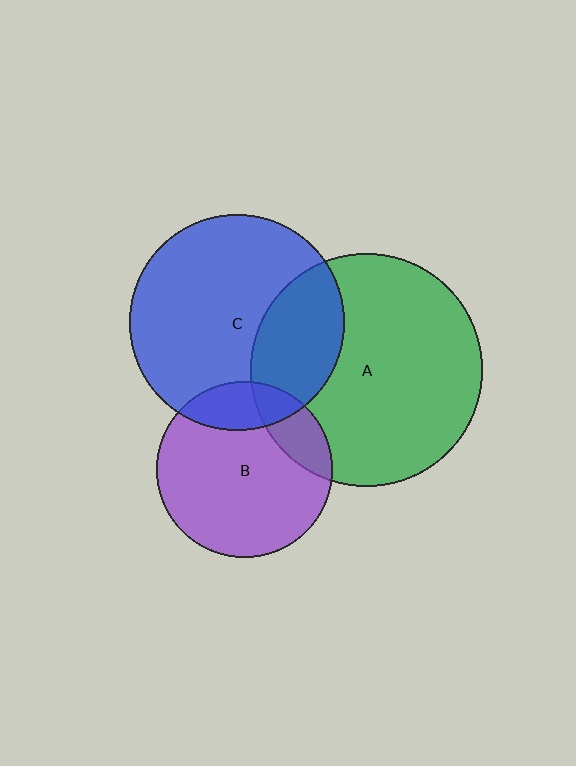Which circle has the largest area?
Circle A (green).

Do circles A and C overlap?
Yes.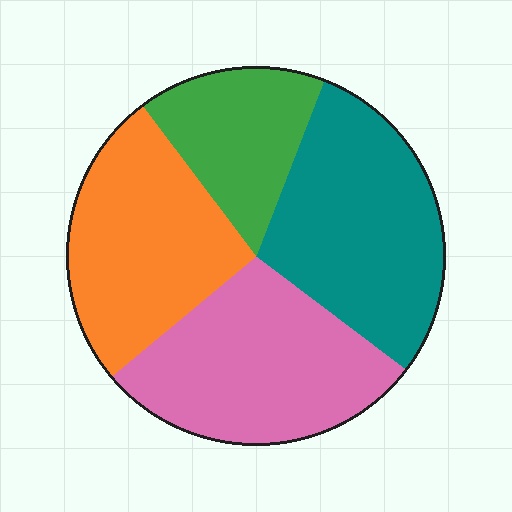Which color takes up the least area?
Green, at roughly 15%.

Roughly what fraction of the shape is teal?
Teal covers about 30% of the shape.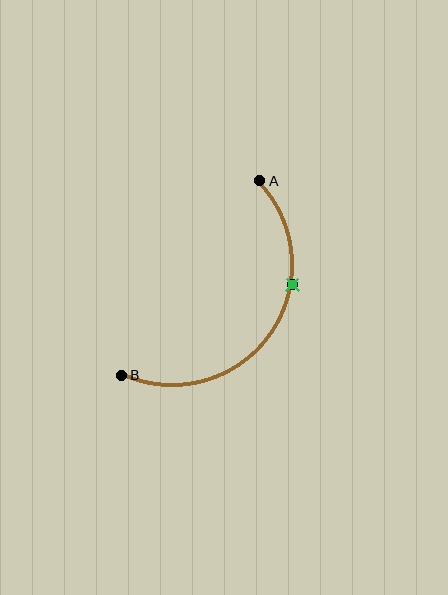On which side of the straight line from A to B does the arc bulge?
The arc bulges below and to the right of the straight line connecting A and B.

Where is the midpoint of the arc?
The arc midpoint is the point on the curve farthest from the straight line joining A and B. It sits below and to the right of that line.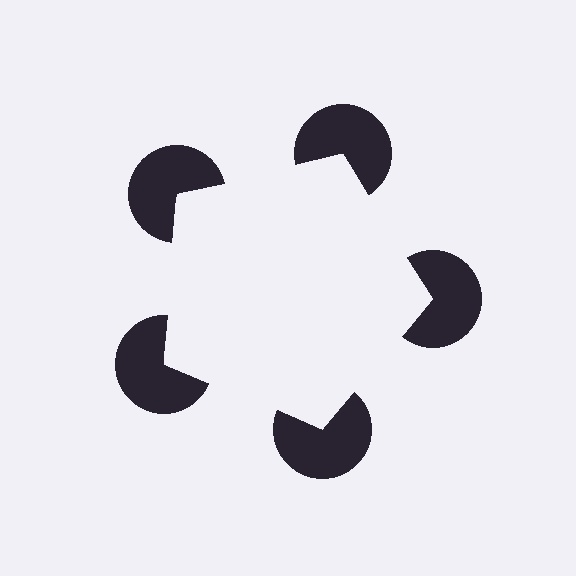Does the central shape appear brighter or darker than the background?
It typically appears slightly brighter than the background, even though no actual brightness change is drawn.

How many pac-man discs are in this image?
There are 5 — one at each vertex of the illusory pentagon.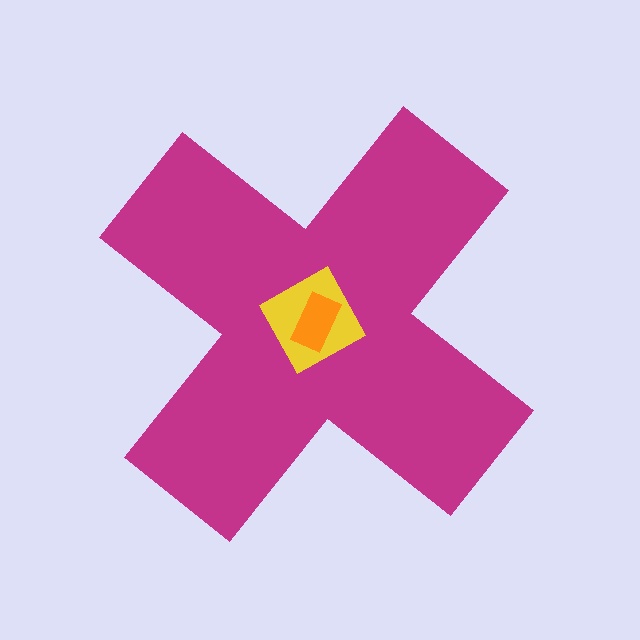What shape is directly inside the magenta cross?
The yellow diamond.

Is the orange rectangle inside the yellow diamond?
Yes.